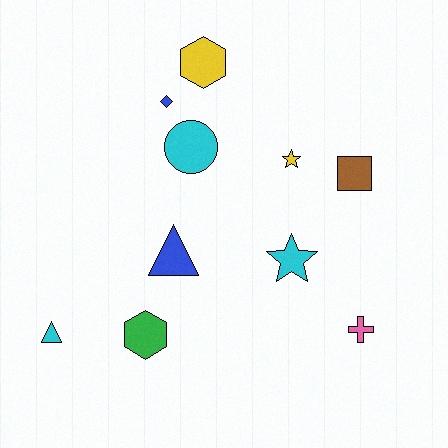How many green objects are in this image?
There is 1 green object.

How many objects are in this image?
There are 10 objects.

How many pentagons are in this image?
There are no pentagons.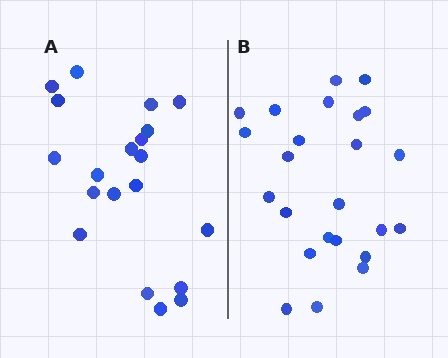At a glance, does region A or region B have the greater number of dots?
Region B (the right region) has more dots.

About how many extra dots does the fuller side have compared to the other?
Region B has about 4 more dots than region A.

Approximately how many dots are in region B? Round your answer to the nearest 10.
About 20 dots. (The exact count is 24, which rounds to 20.)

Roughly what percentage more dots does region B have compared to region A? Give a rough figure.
About 20% more.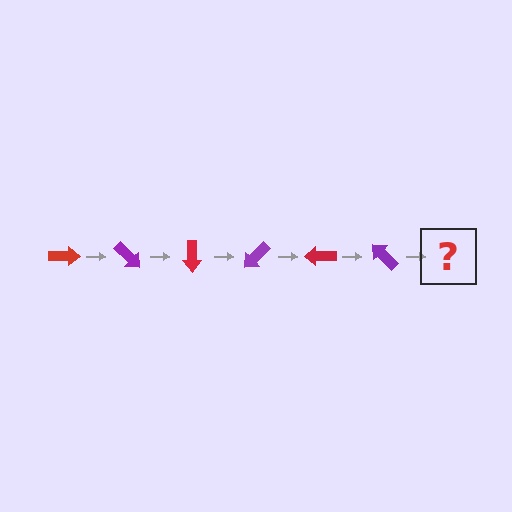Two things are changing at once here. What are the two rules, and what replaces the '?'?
The two rules are that it rotates 45 degrees each step and the color cycles through red and purple. The '?' should be a red arrow, rotated 270 degrees from the start.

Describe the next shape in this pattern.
It should be a red arrow, rotated 270 degrees from the start.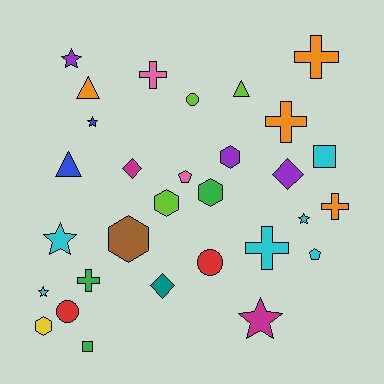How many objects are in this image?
There are 30 objects.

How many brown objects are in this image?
There is 1 brown object.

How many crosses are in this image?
There are 6 crosses.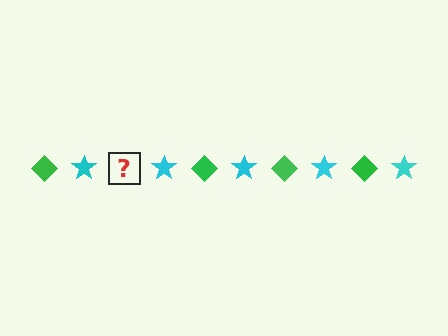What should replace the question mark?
The question mark should be replaced with a green diamond.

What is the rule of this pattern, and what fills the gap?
The rule is that the pattern alternates between green diamond and cyan star. The gap should be filled with a green diamond.